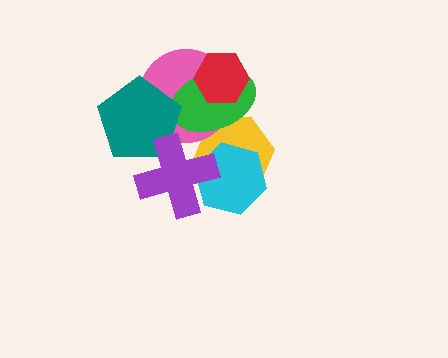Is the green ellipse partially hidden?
Yes, it is partially covered by another shape.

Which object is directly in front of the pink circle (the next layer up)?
The green ellipse is directly in front of the pink circle.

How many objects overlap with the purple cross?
3 objects overlap with the purple cross.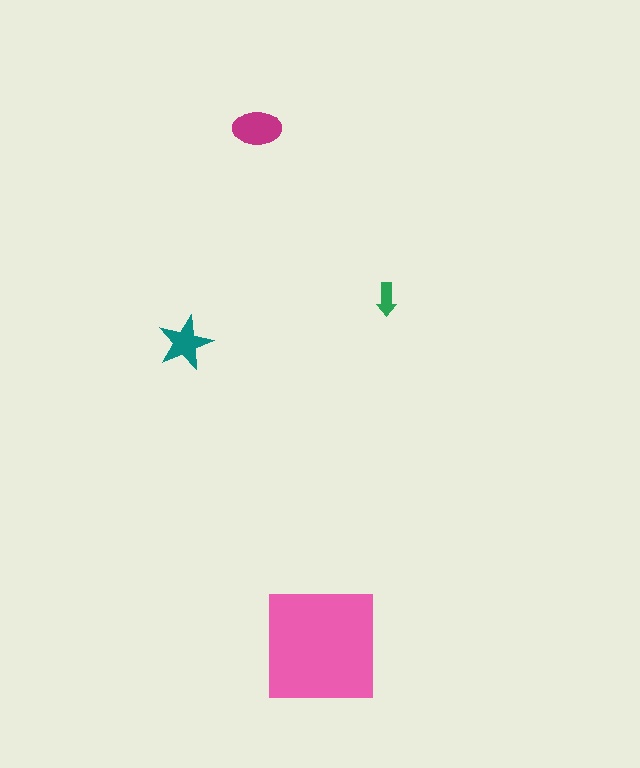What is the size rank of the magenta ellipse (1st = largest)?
2nd.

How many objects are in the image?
There are 4 objects in the image.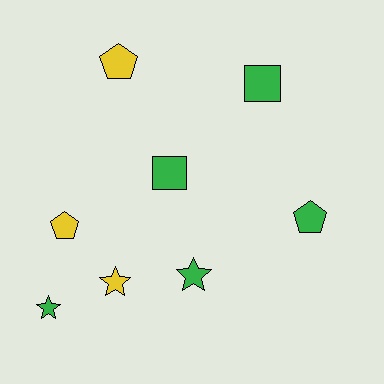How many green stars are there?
There are 2 green stars.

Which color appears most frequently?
Green, with 5 objects.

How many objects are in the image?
There are 8 objects.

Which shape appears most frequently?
Star, with 3 objects.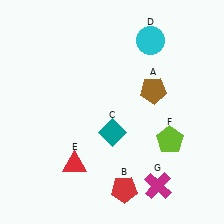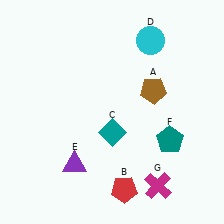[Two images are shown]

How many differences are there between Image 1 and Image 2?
There are 2 differences between the two images.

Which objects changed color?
E changed from red to purple. F changed from lime to teal.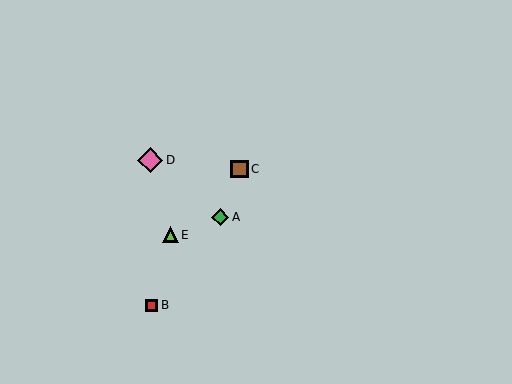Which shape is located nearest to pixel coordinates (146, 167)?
The pink diamond (labeled D) at (150, 160) is nearest to that location.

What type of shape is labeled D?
Shape D is a pink diamond.